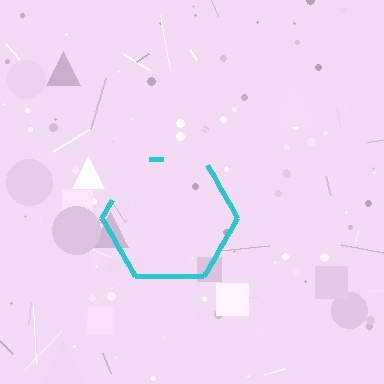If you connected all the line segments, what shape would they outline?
They would outline a hexagon.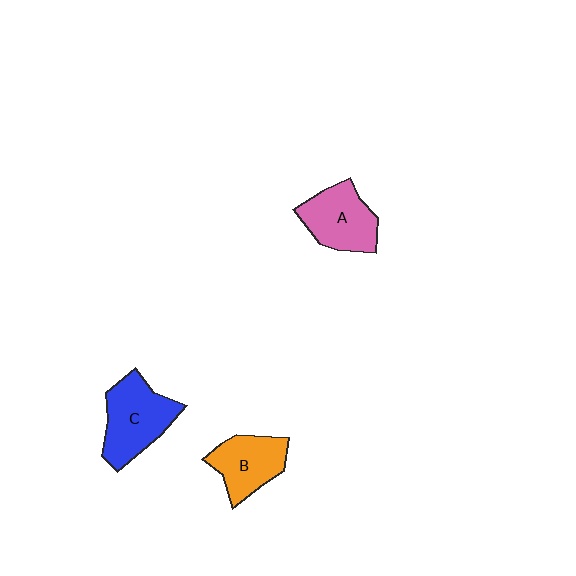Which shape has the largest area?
Shape C (blue).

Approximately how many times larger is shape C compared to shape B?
Approximately 1.3 times.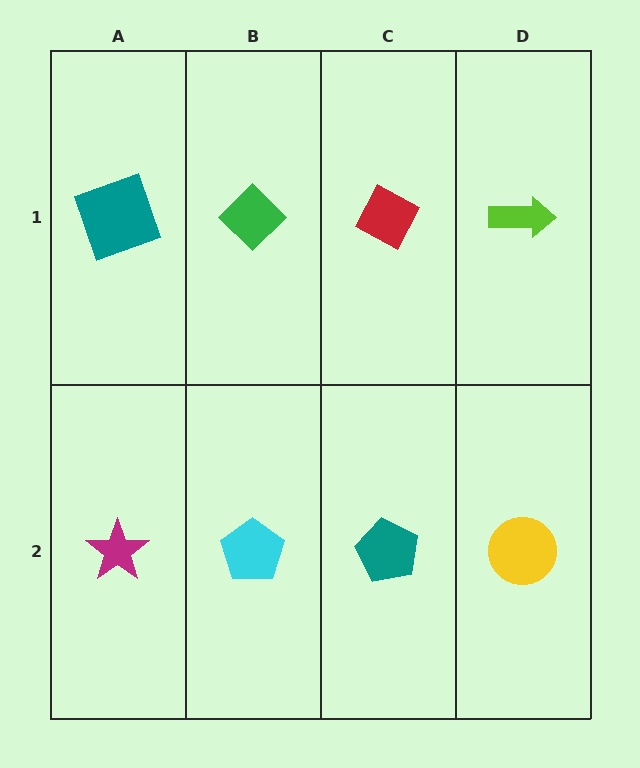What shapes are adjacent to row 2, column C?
A red diamond (row 1, column C), a cyan pentagon (row 2, column B), a yellow circle (row 2, column D).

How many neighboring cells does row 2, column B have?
3.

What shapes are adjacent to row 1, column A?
A magenta star (row 2, column A), a green diamond (row 1, column B).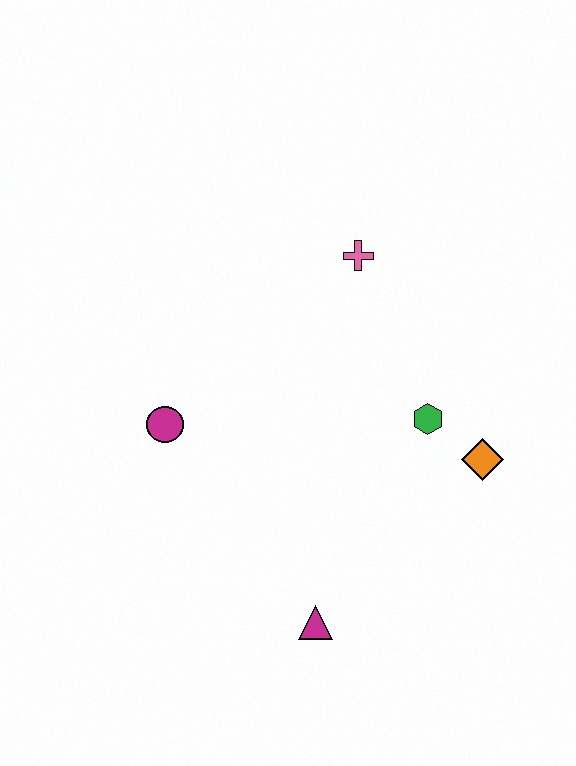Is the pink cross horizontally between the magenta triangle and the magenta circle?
No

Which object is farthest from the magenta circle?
The orange diamond is farthest from the magenta circle.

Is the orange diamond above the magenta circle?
No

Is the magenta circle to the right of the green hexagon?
No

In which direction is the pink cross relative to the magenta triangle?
The pink cross is above the magenta triangle.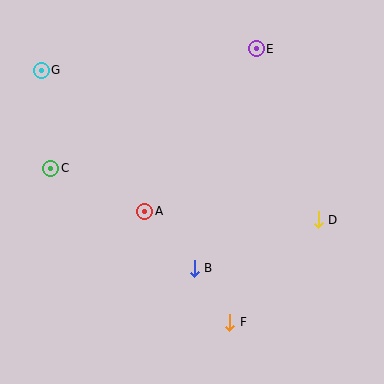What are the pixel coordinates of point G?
Point G is at (41, 70).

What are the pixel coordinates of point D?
Point D is at (318, 220).